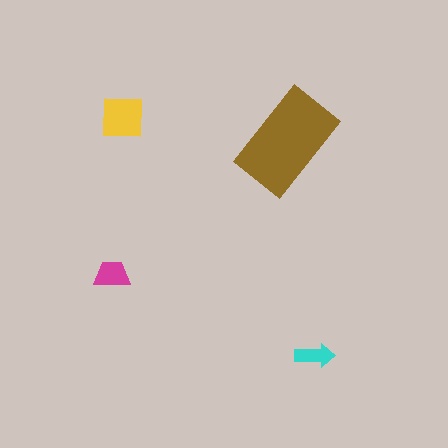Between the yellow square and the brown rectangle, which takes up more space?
The brown rectangle.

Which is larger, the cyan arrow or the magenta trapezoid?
The magenta trapezoid.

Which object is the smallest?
The cyan arrow.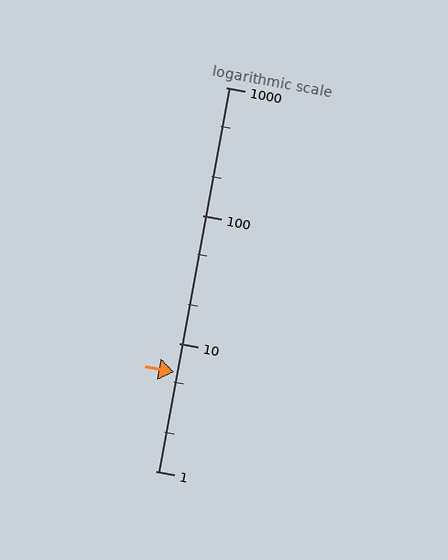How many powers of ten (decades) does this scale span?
The scale spans 3 decades, from 1 to 1000.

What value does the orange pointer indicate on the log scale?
The pointer indicates approximately 5.9.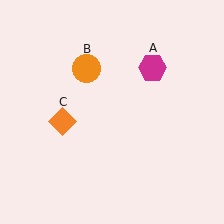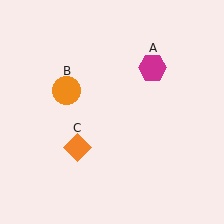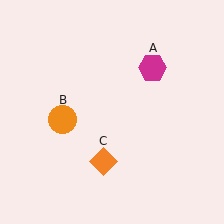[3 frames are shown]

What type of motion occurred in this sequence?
The orange circle (object B), orange diamond (object C) rotated counterclockwise around the center of the scene.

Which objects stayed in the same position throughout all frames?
Magenta hexagon (object A) remained stationary.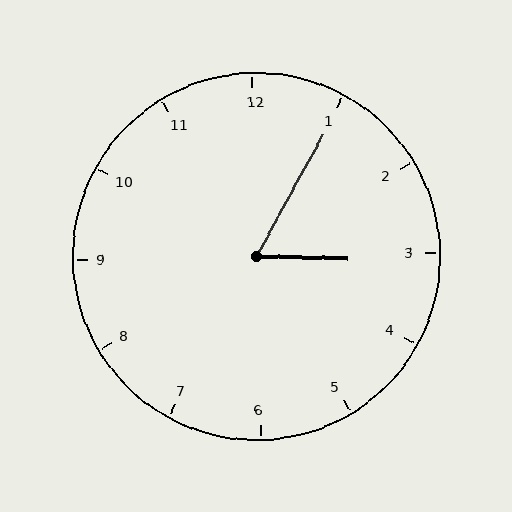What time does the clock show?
3:05.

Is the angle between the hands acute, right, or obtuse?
It is acute.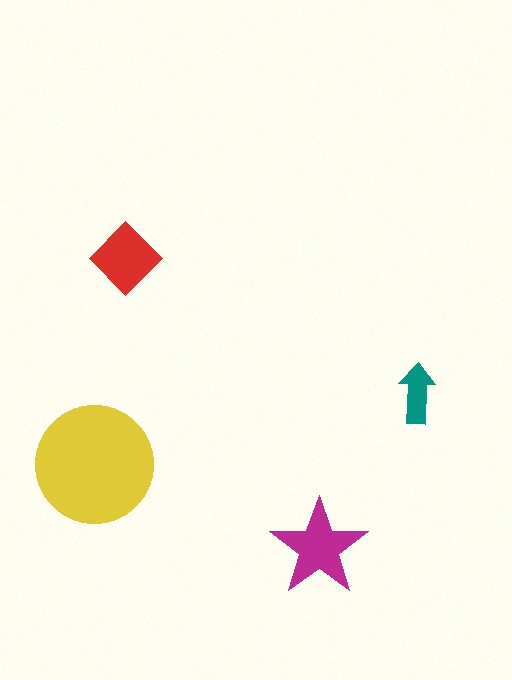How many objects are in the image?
There are 4 objects in the image.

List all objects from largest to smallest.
The yellow circle, the magenta star, the red diamond, the teal arrow.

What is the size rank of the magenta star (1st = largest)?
2nd.